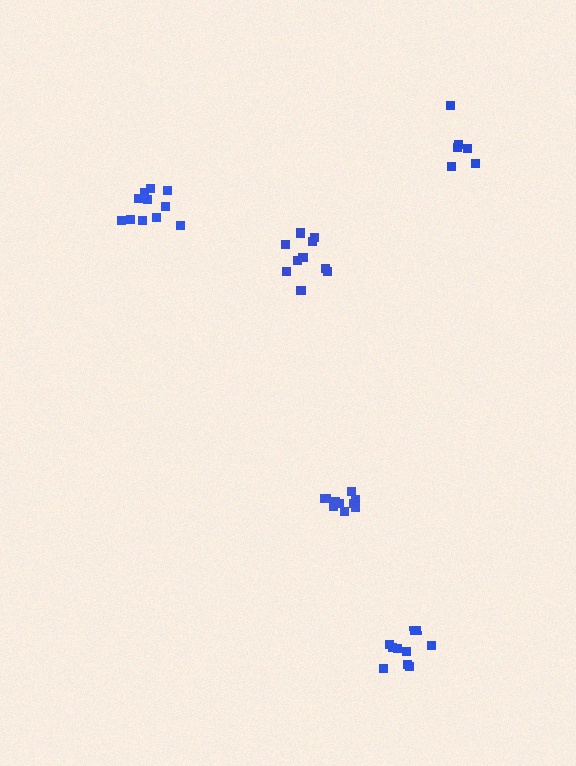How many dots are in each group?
Group 1: 6 dots, Group 2: 11 dots, Group 3: 11 dots, Group 4: 10 dots, Group 5: 10 dots (48 total).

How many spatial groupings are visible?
There are 5 spatial groupings.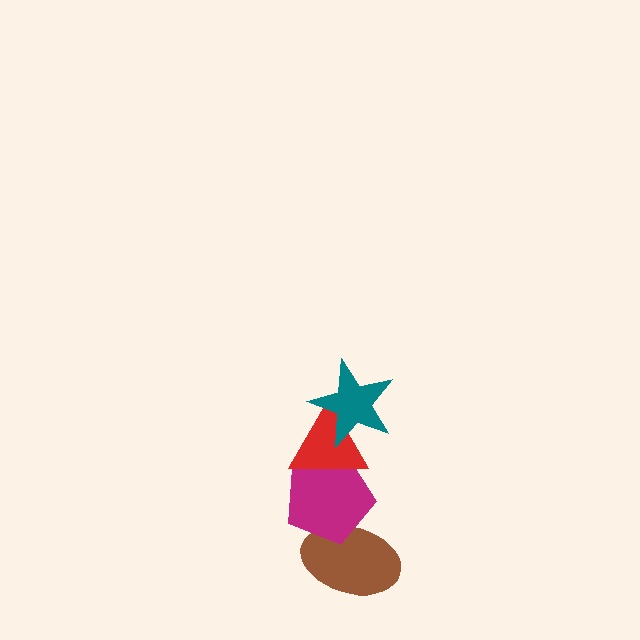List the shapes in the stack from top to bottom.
From top to bottom: the teal star, the red triangle, the magenta pentagon, the brown ellipse.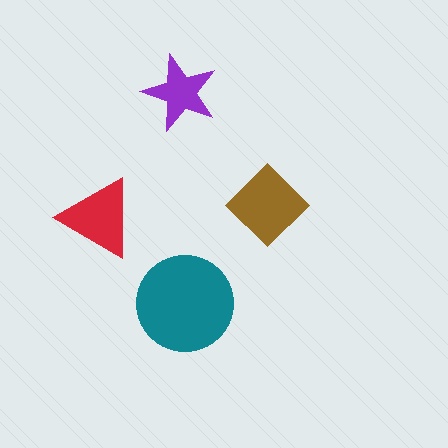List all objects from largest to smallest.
The teal circle, the brown diamond, the red triangle, the purple star.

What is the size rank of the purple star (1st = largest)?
4th.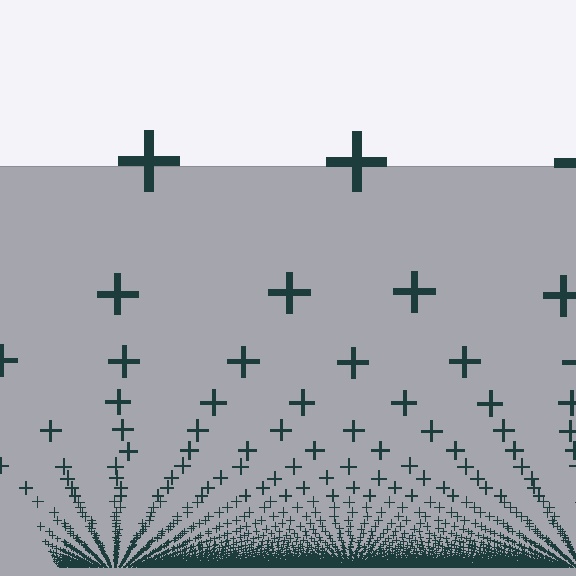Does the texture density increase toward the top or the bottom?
Density increases toward the bottom.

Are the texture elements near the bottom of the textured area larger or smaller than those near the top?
Smaller. The gradient is inverted — elements near the bottom are smaller and denser.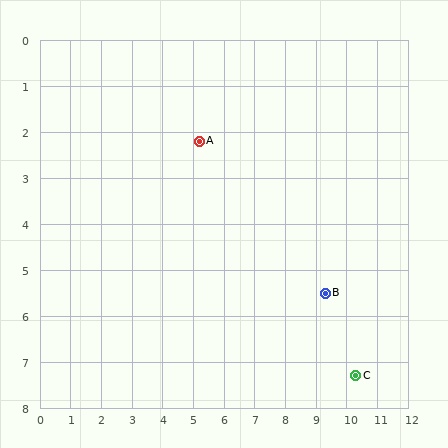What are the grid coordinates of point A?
Point A is at approximately (5.2, 2.2).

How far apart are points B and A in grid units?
Points B and A are about 5.3 grid units apart.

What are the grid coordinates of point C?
Point C is at approximately (10.3, 7.3).